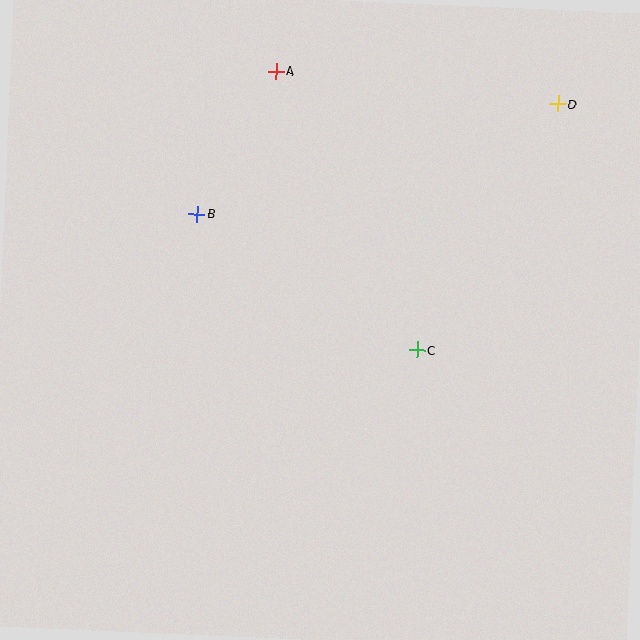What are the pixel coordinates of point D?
Point D is at (558, 104).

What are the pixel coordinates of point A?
Point A is at (276, 71).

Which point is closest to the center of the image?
Point C at (417, 350) is closest to the center.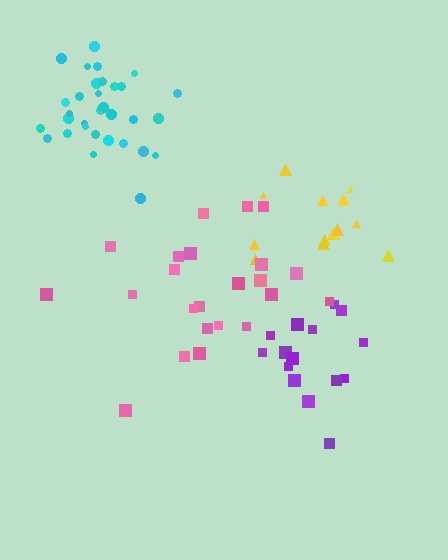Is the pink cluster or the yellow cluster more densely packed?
Yellow.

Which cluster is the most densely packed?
Cyan.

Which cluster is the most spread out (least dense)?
Pink.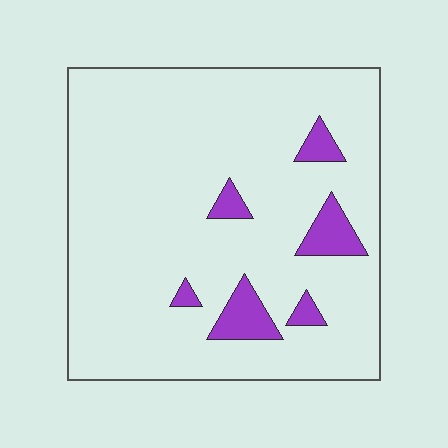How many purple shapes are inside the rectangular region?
6.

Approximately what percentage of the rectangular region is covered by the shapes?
Approximately 10%.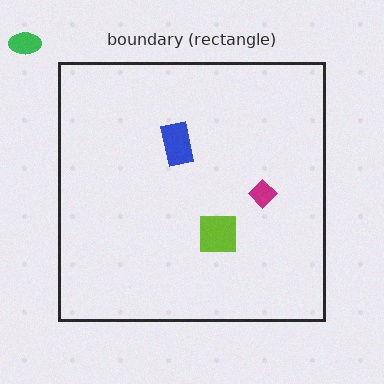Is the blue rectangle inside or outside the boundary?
Inside.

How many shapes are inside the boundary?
3 inside, 1 outside.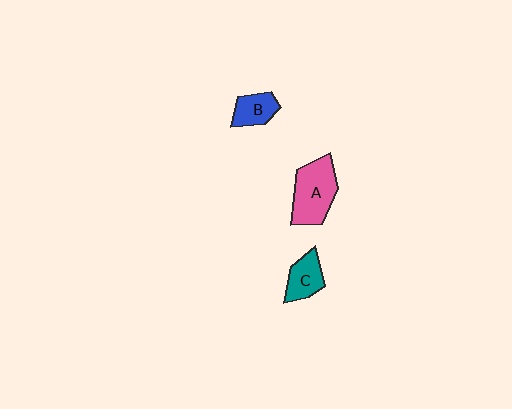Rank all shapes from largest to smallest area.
From largest to smallest: A (pink), C (teal), B (blue).